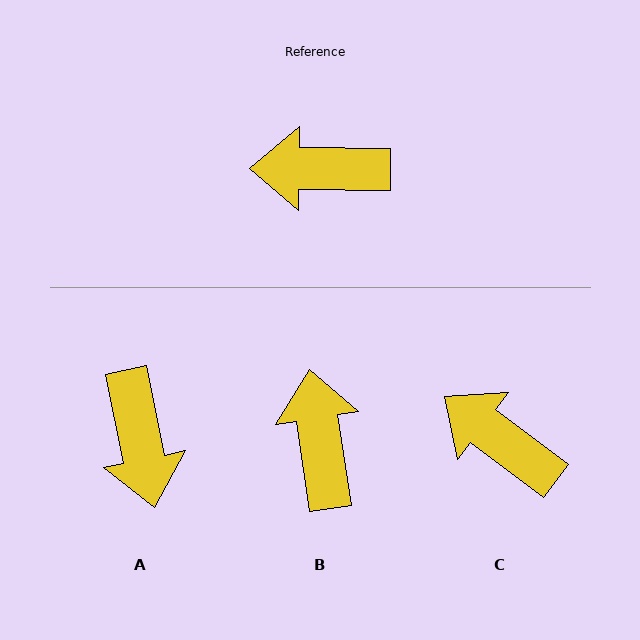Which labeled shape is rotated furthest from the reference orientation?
A, about 102 degrees away.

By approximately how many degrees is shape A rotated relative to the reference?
Approximately 102 degrees counter-clockwise.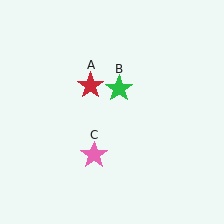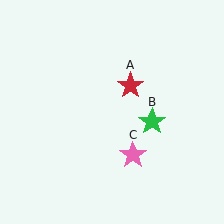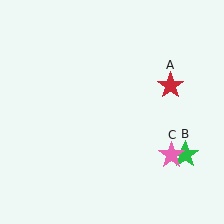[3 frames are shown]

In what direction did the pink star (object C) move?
The pink star (object C) moved right.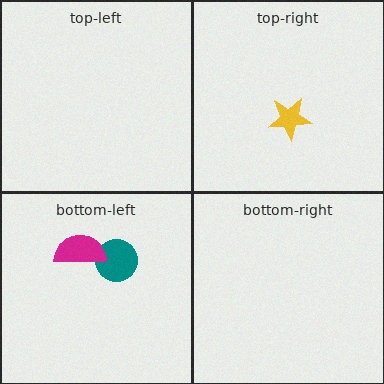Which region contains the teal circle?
The bottom-left region.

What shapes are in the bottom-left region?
The red arrow, the teal circle, the magenta semicircle.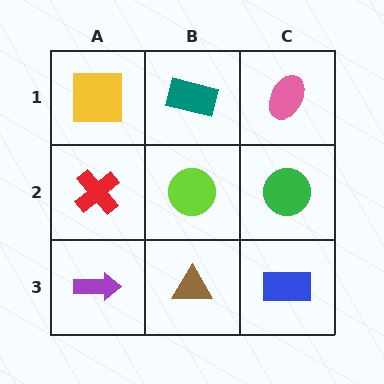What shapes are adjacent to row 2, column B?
A teal rectangle (row 1, column B), a brown triangle (row 3, column B), a red cross (row 2, column A), a green circle (row 2, column C).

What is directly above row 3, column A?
A red cross.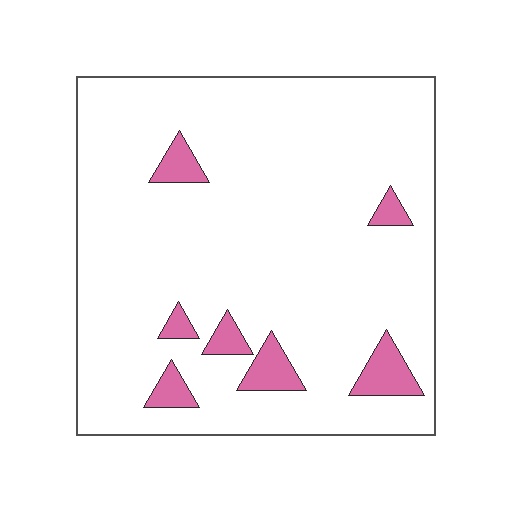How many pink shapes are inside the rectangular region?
7.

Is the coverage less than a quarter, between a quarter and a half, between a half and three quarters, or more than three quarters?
Less than a quarter.